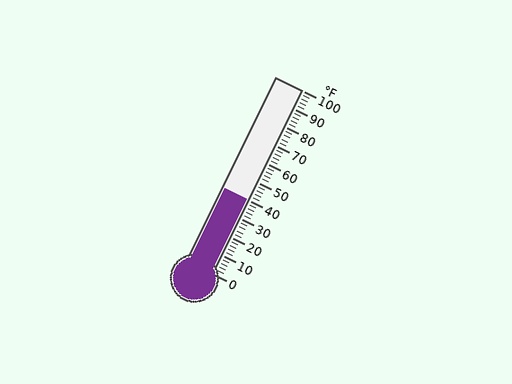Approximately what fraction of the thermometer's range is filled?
The thermometer is filled to approximately 40% of its range.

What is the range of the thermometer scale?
The thermometer scale ranges from 0°F to 100°F.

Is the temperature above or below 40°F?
The temperature is at 40°F.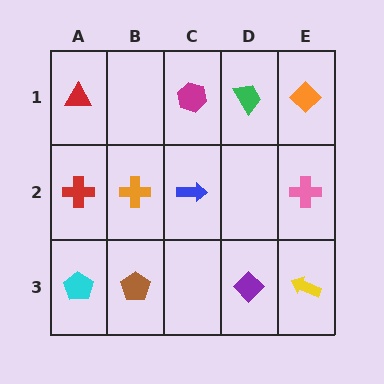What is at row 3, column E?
A yellow arrow.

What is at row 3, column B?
A brown pentagon.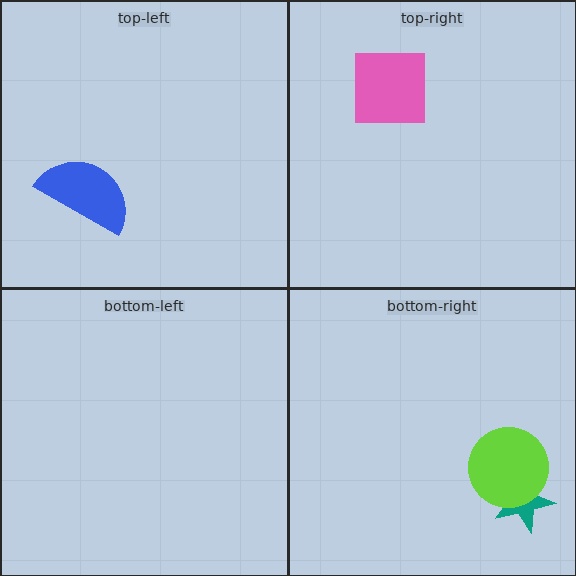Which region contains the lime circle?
The bottom-right region.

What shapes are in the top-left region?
The blue semicircle.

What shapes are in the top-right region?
The pink square.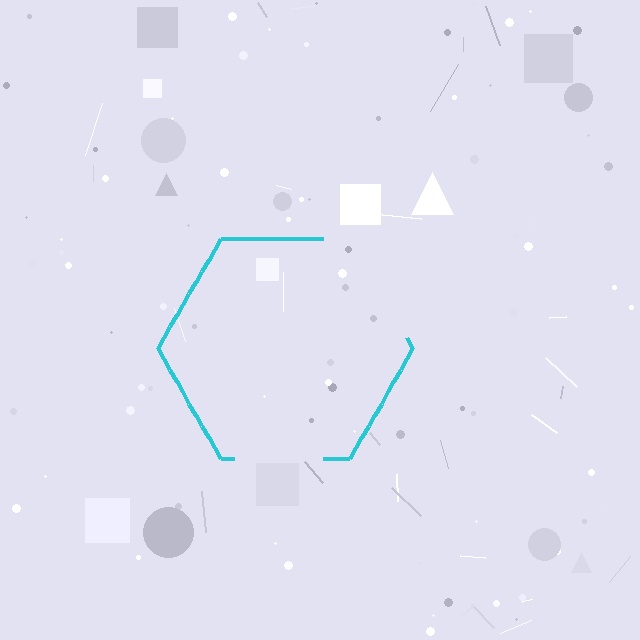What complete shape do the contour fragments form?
The contour fragments form a hexagon.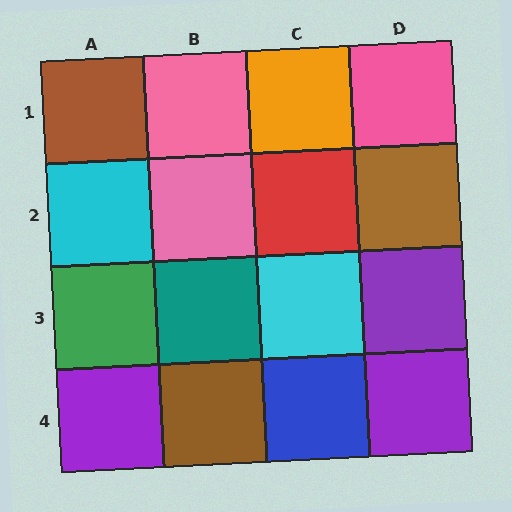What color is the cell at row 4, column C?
Blue.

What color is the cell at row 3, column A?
Green.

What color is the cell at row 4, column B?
Brown.